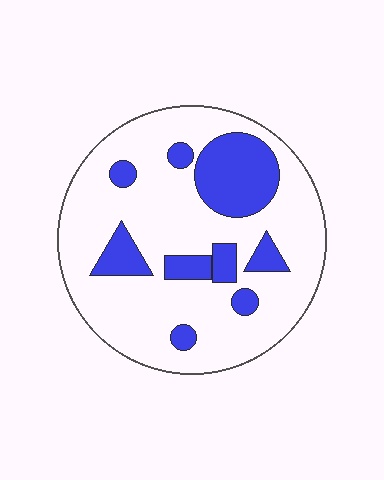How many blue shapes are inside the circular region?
9.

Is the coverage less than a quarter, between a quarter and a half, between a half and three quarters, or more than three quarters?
Less than a quarter.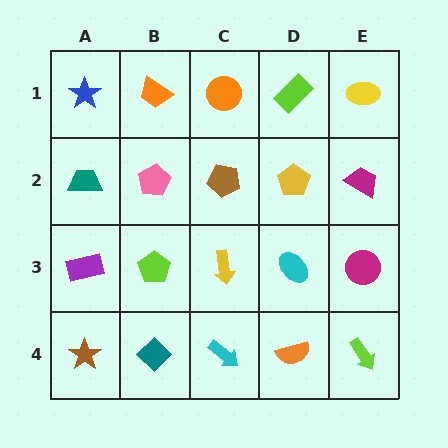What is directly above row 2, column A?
A blue star.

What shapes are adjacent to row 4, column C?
A yellow arrow (row 3, column C), a teal diamond (row 4, column B), an orange semicircle (row 4, column D).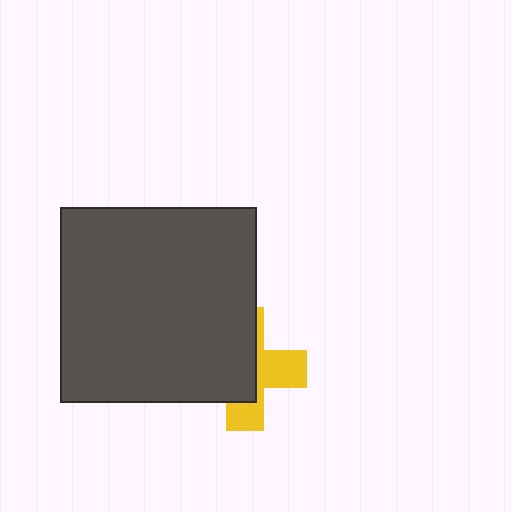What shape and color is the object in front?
The object in front is a dark gray rectangle.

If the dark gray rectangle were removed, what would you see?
You would see the complete yellow cross.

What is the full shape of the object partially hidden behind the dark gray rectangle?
The partially hidden object is a yellow cross.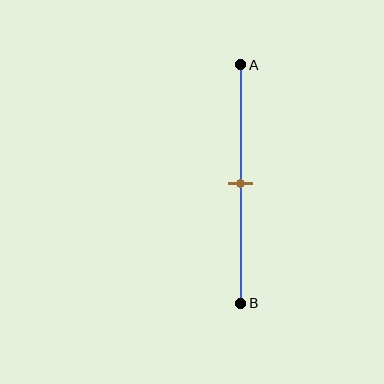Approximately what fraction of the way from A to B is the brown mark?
The brown mark is approximately 50% of the way from A to B.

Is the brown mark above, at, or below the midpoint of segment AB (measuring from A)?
The brown mark is approximately at the midpoint of segment AB.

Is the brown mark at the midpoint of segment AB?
Yes, the mark is approximately at the midpoint.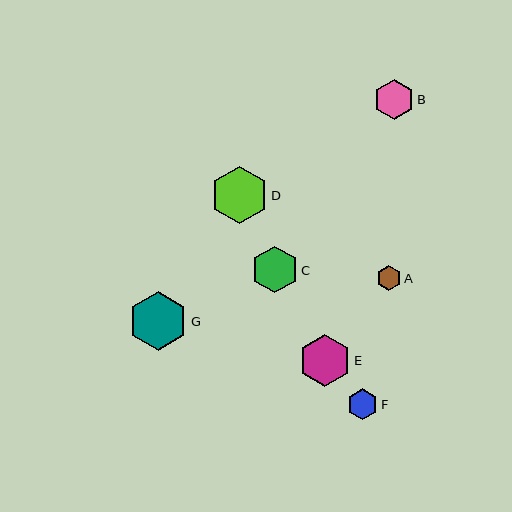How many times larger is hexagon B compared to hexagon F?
Hexagon B is approximately 1.3 times the size of hexagon F.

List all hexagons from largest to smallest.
From largest to smallest: G, D, E, C, B, F, A.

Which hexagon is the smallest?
Hexagon A is the smallest with a size of approximately 24 pixels.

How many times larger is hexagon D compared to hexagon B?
Hexagon D is approximately 1.4 times the size of hexagon B.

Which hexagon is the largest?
Hexagon G is the largest with a size of approximately 59 pixels.